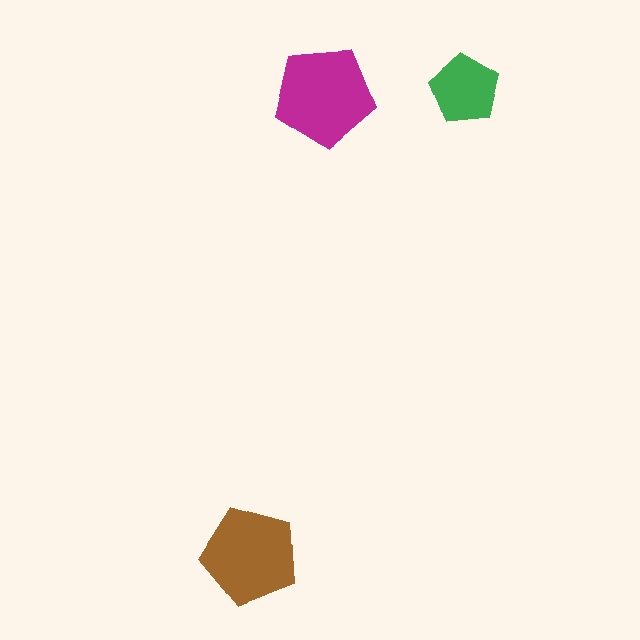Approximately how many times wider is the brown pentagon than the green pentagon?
About 1.5 times wider.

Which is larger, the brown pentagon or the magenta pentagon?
The magenta one.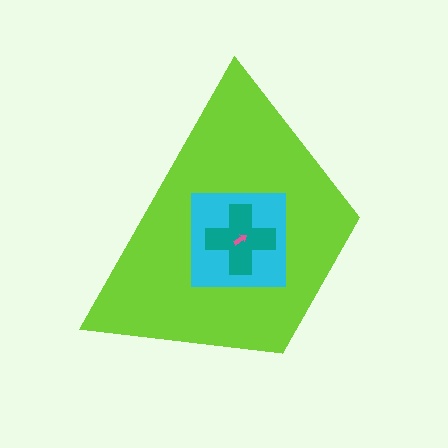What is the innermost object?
The pink arrow.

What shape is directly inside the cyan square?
The teal cross.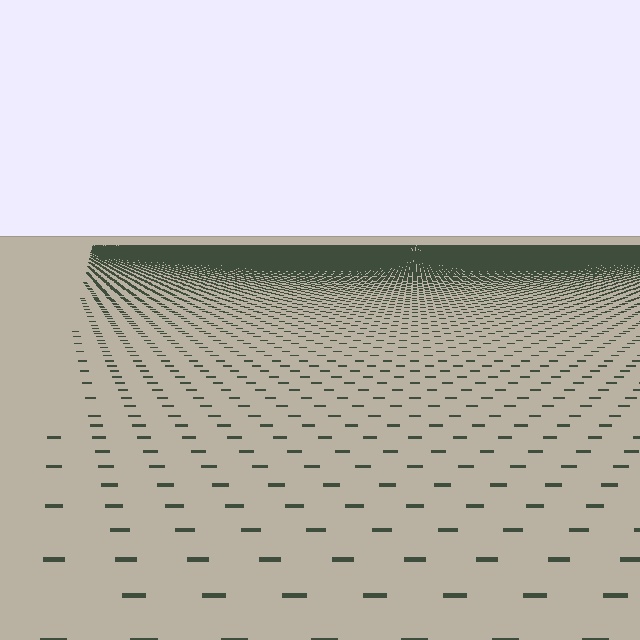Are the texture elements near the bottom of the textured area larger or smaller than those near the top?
Larger. Near the bottom, elements are closer to the viewer and appear at a bigger on-screen size.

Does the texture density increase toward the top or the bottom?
Density increases toward the top.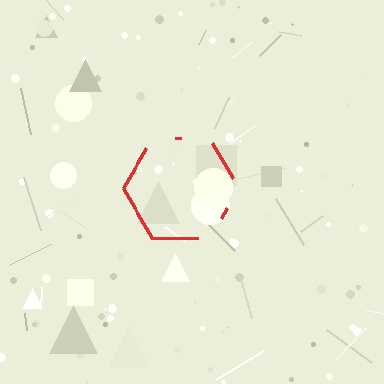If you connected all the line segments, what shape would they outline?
They would outline a hexagon.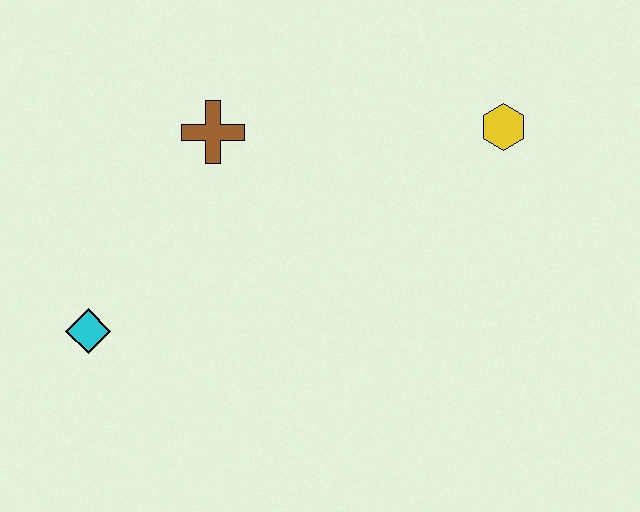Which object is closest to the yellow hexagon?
The brown cross is closest to the yellow hexagon.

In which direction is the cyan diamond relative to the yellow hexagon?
The cyan diamond is to the left of the yellow hexagon.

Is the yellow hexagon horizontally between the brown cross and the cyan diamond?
No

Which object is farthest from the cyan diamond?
The yellow hexagon is farthest from the cyan diamond.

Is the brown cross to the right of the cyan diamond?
Yes